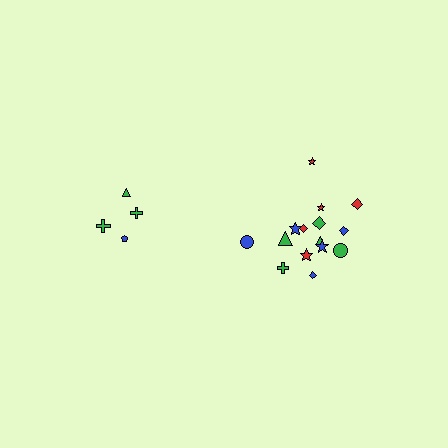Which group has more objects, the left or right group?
The right group.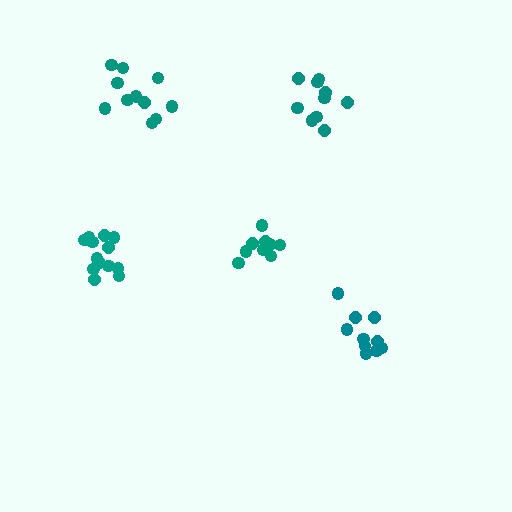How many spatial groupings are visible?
There are 5 spatial groupings.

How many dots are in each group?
Group 1: 10 dots, Group 2: 13 dots, Group 3: 9 dots, Group 4: 11 dots, Group 5: 10 dots (53 total).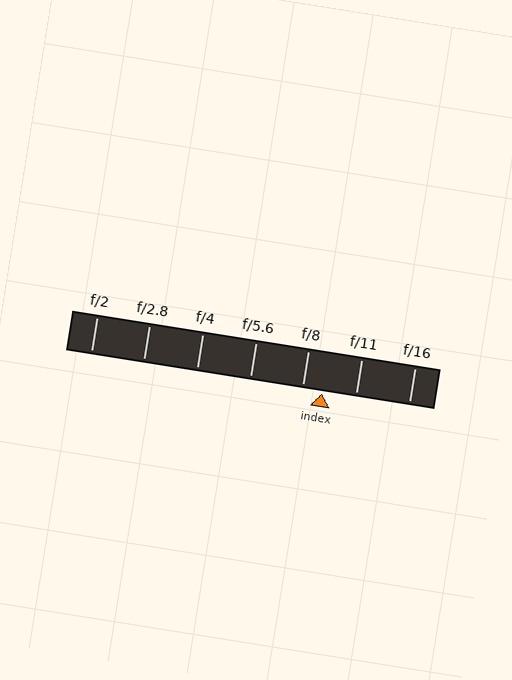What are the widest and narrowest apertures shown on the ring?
The widest aperture shown is f/2 and the narrowest is f/16.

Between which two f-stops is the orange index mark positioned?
The index mark is between f/8 and f/11.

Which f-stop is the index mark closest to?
The index mark is closest to f/8.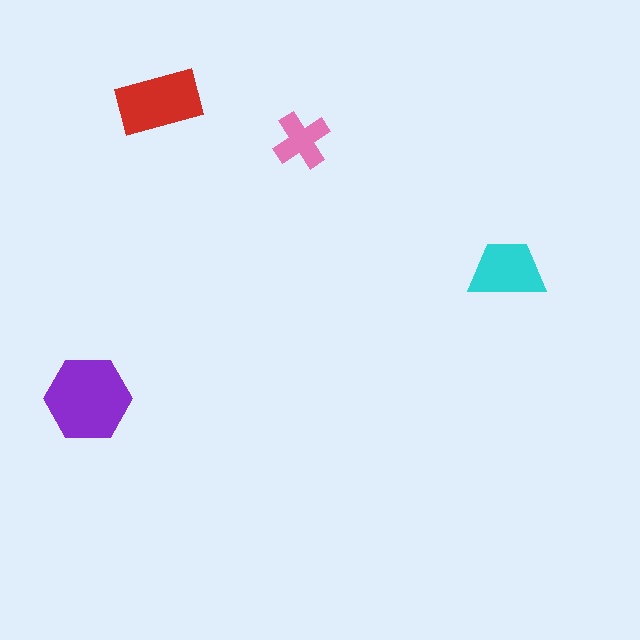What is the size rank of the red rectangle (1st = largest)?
2nd.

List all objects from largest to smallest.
The purple hexagon, the red rectangle, the cyan trapezoid, the pink cross.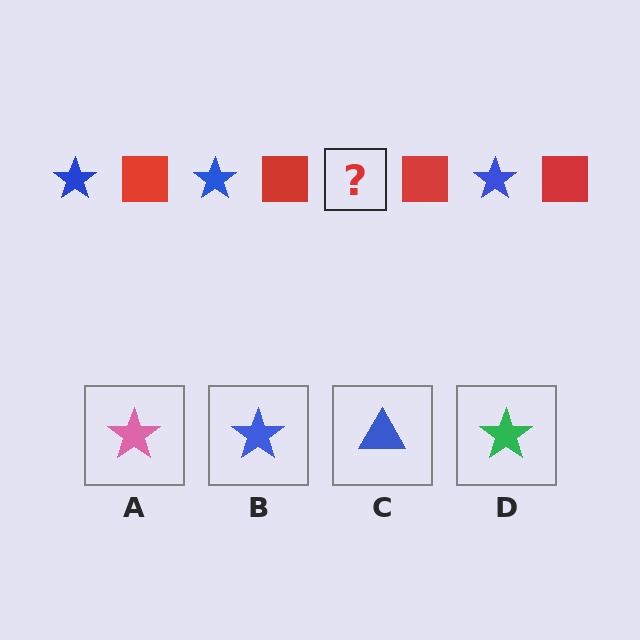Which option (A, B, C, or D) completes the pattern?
B.